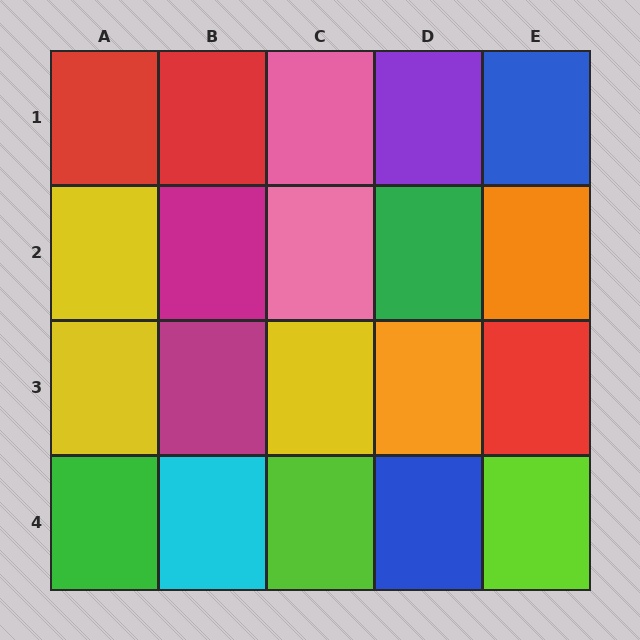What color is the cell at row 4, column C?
Lime.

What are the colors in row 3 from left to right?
Yellow, magenta, yellow, orange, red.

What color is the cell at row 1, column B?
Red.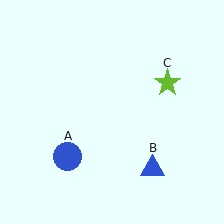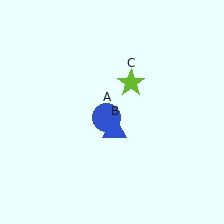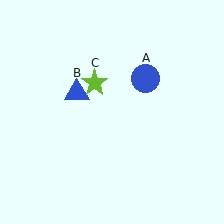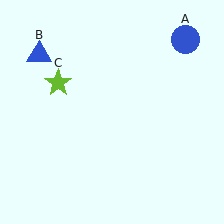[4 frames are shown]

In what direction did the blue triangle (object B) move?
The blue triangle (object B) moved up and to the left.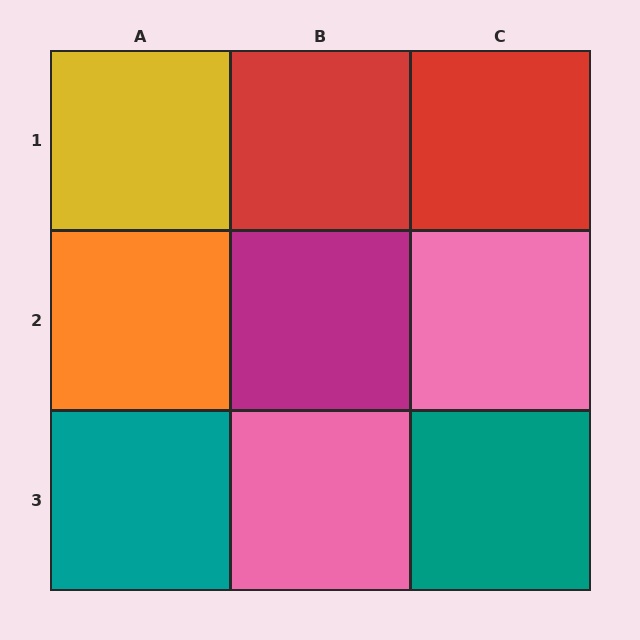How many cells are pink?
2 cells are pink.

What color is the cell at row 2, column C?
Pink.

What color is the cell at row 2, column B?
Magenta.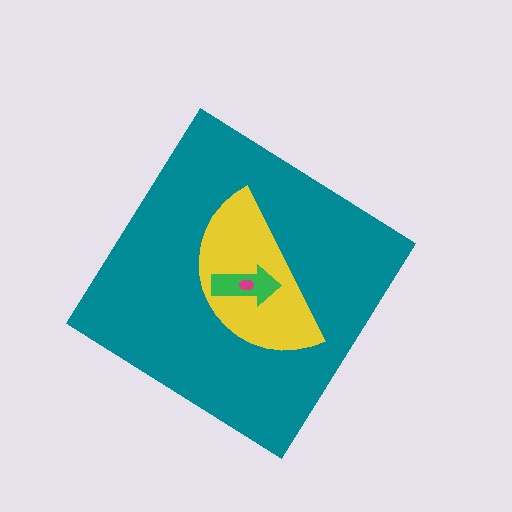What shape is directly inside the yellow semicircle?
The green arrow.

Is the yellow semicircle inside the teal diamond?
Yes.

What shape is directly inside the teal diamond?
The yellow semicircle.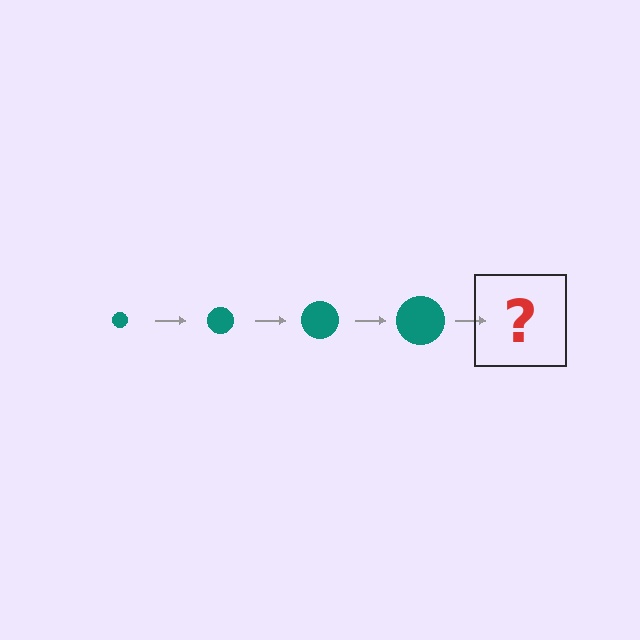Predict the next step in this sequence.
The next step is a teal circle, larger than the previous one.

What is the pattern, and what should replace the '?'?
The pattern is that the circle gets progressively larger each step. The '?' should be a teal circle, larger than the previous one.